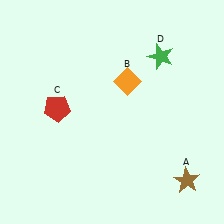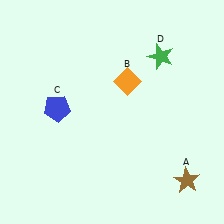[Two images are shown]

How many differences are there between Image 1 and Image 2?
There is 1 difference between the two images.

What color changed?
The pentagon (C) changed from red in Image 1 to blue in Image 2.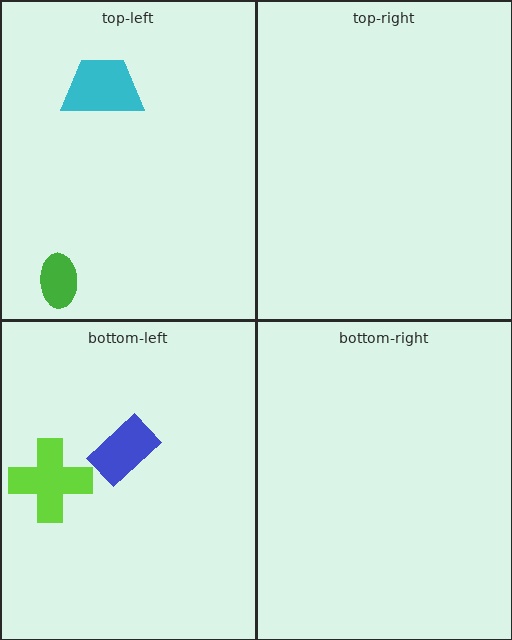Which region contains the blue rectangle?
The bottom-left region.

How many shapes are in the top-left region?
2.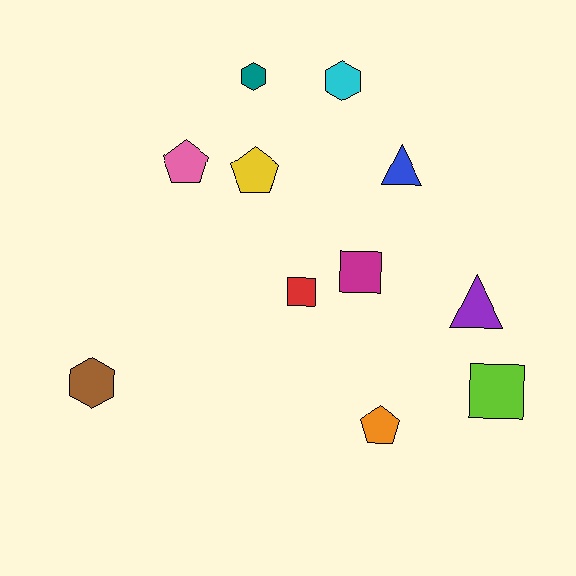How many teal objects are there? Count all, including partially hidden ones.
There is 1 teal object.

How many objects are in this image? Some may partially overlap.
There are 11 objects.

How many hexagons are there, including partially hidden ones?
There are 3 hexagons.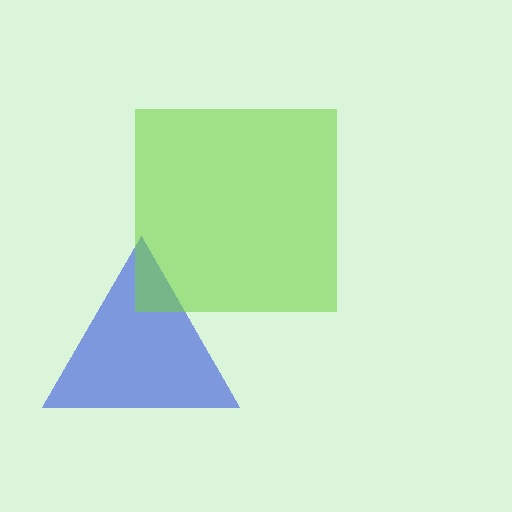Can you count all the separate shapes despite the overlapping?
Yes, there are 2 separate shapes.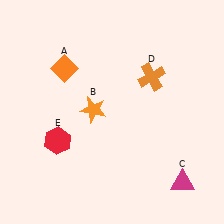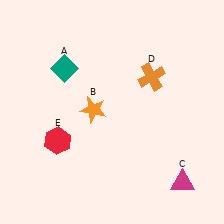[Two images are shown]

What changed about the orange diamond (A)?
In Image 1, A is orange. In Image 2, it changed to teal.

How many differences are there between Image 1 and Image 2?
There is 1 difference between the two images.